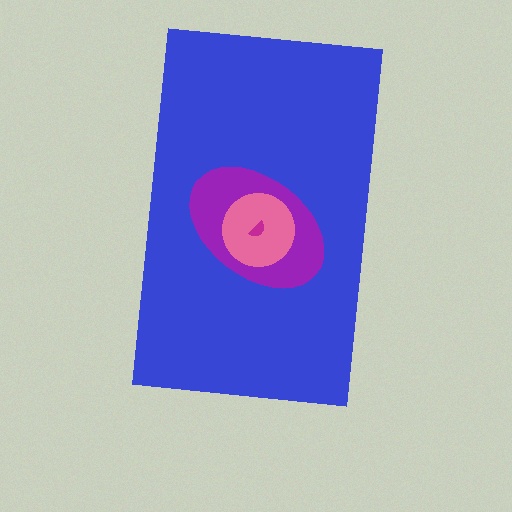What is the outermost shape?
The blue rectangle.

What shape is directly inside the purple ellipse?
The pink circle.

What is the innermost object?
The magenta semicircle.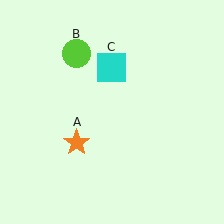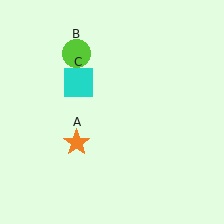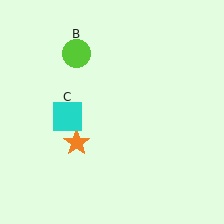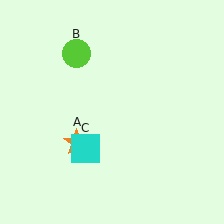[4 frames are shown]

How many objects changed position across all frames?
1 object changed position: cyan square (object C).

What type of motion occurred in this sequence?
The cyan square (object C) rotated counterclockwise around the center of the scene.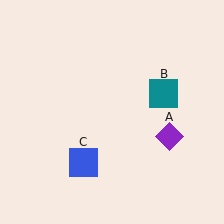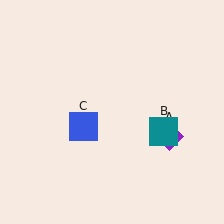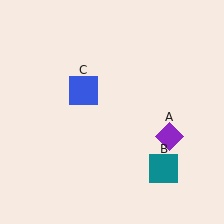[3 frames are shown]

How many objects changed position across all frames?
2 objects changed position: teal square (object B), blue square (object C).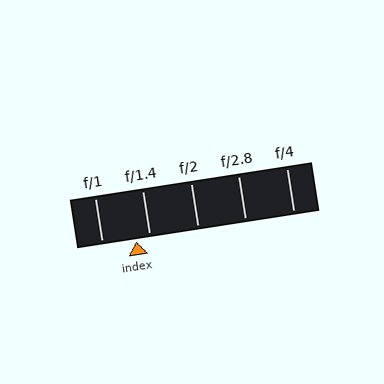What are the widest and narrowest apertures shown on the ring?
The widest aperture shown is f/1 and the narrowest is f/4.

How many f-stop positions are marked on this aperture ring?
There are 5 f-stop positions marked.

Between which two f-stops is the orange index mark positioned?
The index mark is between f/1 and f/1.4.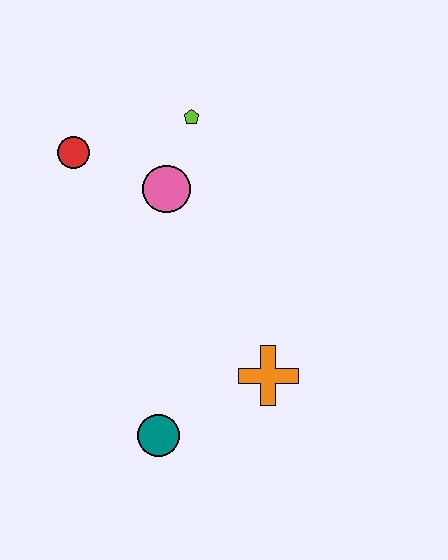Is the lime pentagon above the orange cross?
Yes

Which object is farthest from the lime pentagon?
The teal circle is farthest from the lime pentagon.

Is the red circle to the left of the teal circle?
Yes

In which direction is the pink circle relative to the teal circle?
The pink circle is above the teal circle.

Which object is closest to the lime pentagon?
The pink circle is closest to the lime pentagon.